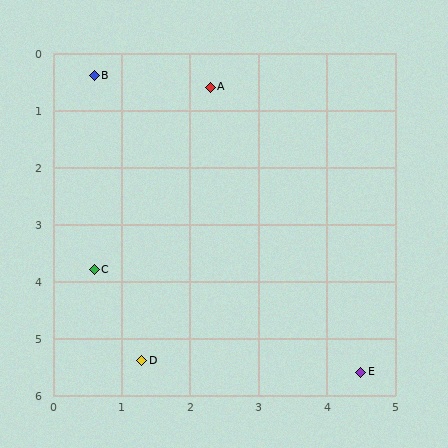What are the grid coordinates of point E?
Point E is at approximately (4.5, 5.6).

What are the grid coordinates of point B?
Point B is at approximately (0.6, 0.4).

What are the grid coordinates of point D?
Point D is at approximately (1.3, 5.4).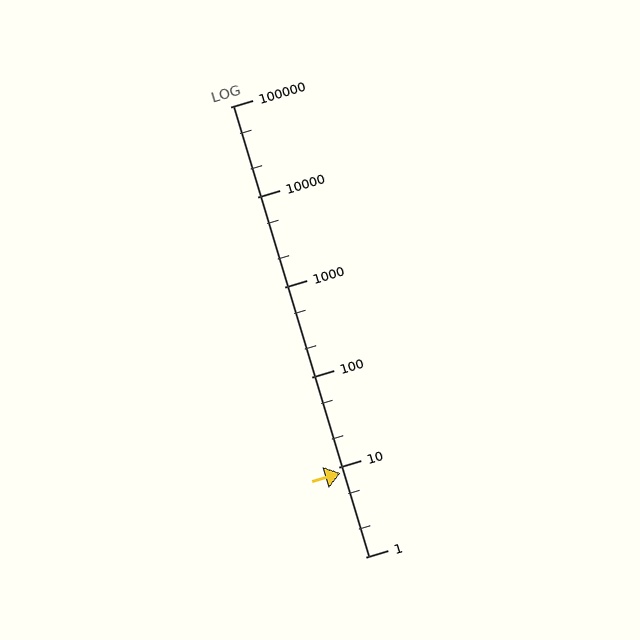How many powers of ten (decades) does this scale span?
The scale spans 5 decades, from 1 to 100000.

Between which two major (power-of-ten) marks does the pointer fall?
The pointer is between 1 and 10.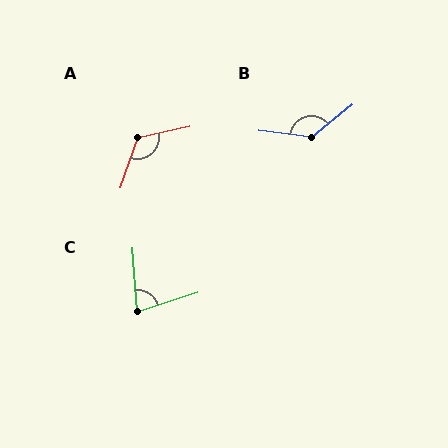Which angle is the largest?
B, at approximately 135 degrees.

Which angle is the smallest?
C, at approximately 76 degrees.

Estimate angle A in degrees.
Approximately 121 degrees.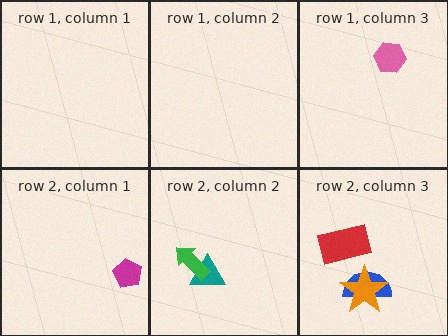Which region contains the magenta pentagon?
The row 2, column 1 region.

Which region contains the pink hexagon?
The row 1, column 3 region.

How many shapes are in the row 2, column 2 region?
2.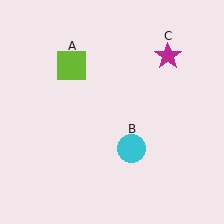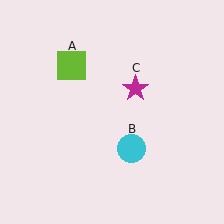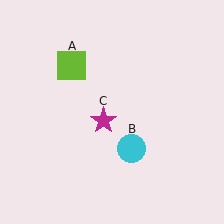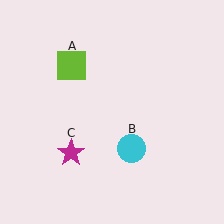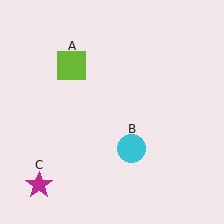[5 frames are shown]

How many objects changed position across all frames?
1 object changed position: magenta star (object C).